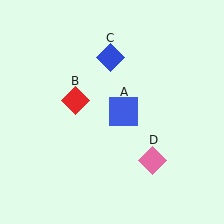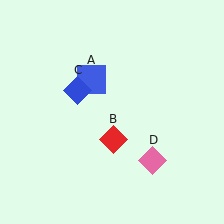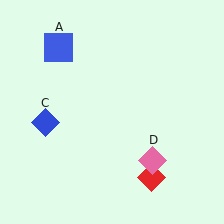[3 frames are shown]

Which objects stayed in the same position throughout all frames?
Pink diamond (object D) remained stationary.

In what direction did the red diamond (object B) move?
The red diamond (object B) moved down and to the right.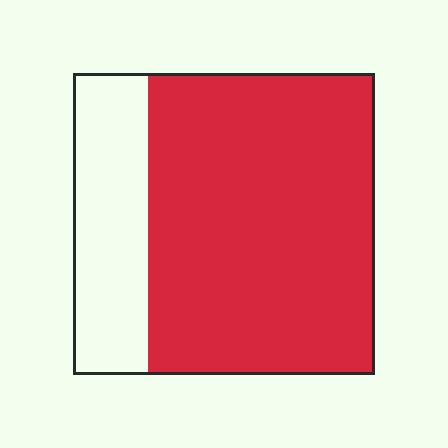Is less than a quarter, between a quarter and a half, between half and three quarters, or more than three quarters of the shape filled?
More than three quarters.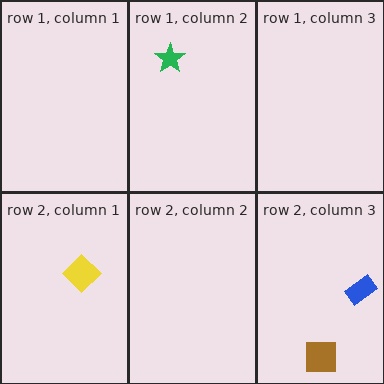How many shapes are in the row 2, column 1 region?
1.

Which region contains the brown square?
The row 2, column 3 region.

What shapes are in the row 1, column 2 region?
The green star.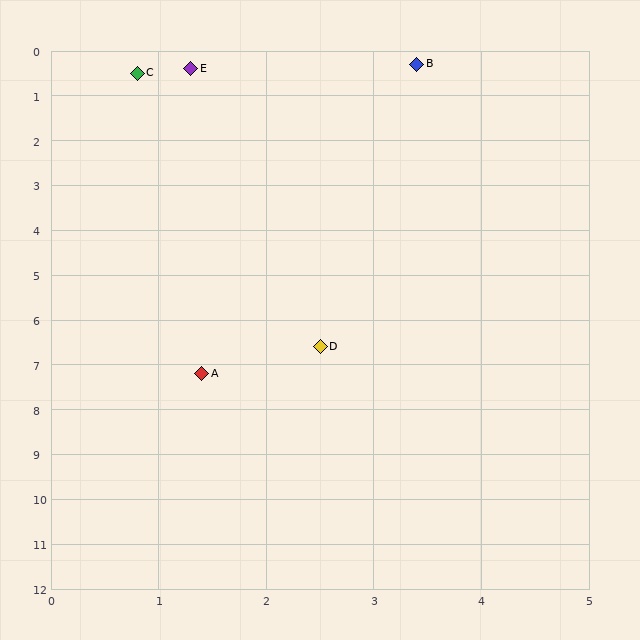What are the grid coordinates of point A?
Point A is at approximately (1.4, 7.2).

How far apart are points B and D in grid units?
Points B and D are about 6.4 grid units apart.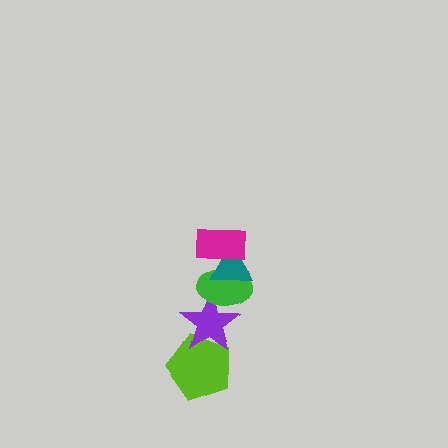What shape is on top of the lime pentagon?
The purple star is on top of the lime pentagon.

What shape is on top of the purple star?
The green ellipse is on top of the purple star.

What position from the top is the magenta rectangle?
The magenta rectangle is 1st from the top.